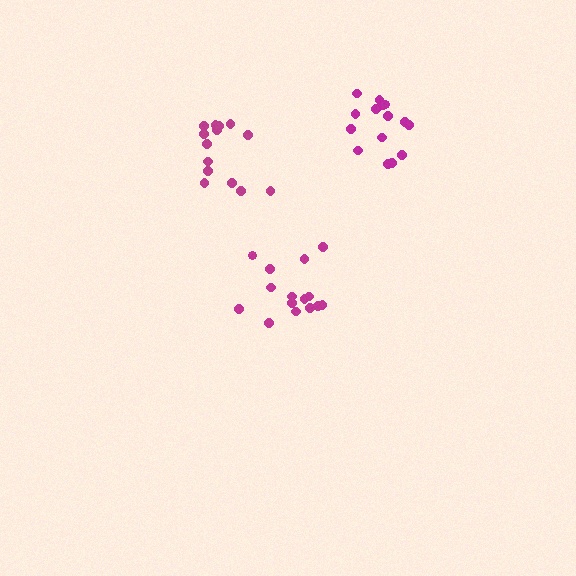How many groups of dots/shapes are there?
There are 3 groups.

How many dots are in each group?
Group 1: 15 dots, Group 2: 15 dots, Group 3: 15 dots (45 total).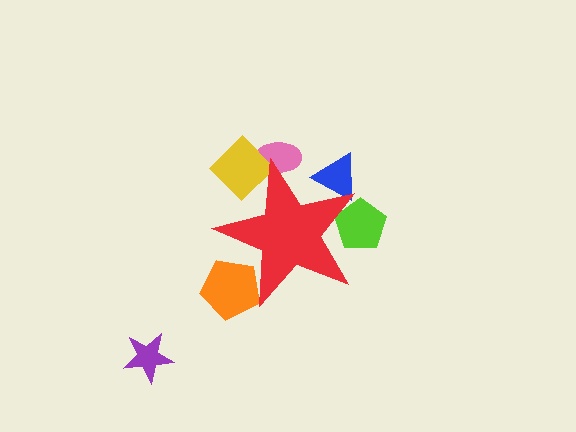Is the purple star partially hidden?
No, the purple star is fully visible.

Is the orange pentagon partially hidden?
Yes, the orange pentagon is partially hidden behind the red star.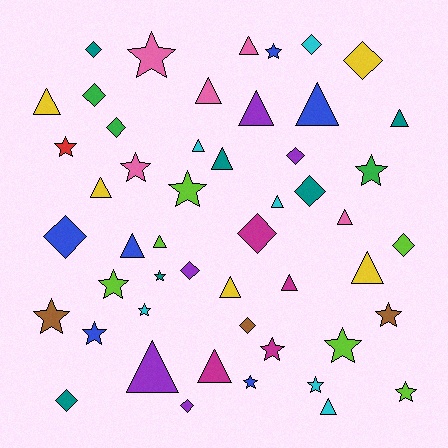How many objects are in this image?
There are 50 objects.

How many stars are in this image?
There are 17 stars.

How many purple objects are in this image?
There are 5 purple objects.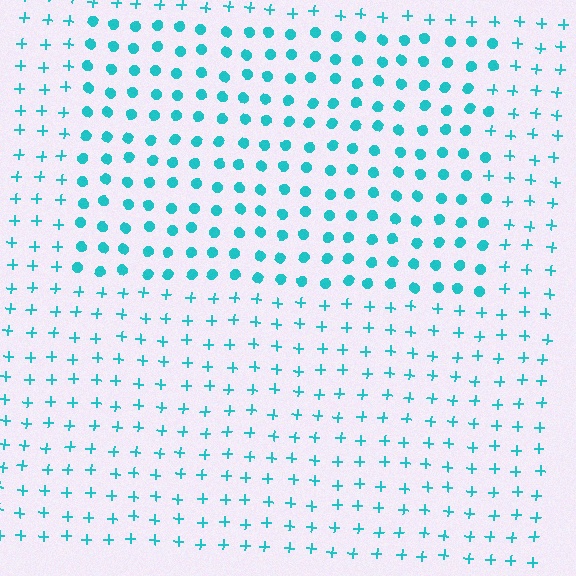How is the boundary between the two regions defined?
The boundary is defined by a change in element shape: circles inside vs. plus signs outside. All elements share the same color and spacing.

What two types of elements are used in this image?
The image uses circles inside the rectangle region and plus signs outside it.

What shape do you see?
I see a rectangle.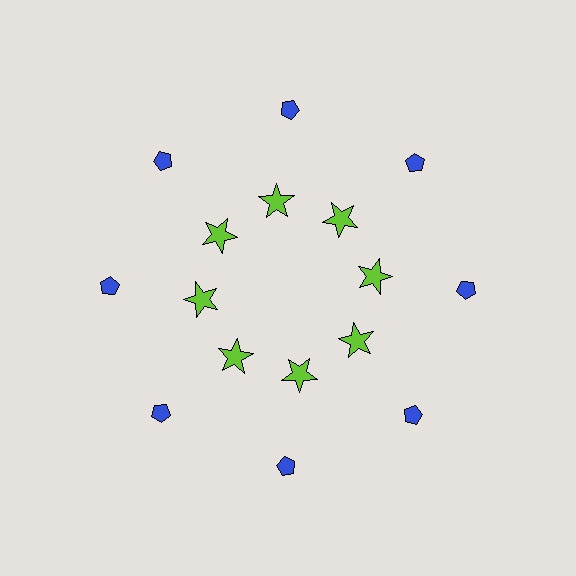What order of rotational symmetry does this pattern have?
This pattern has 8-fold rotational symmetry.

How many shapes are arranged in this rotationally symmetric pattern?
There are 16 shapes, arranged in 8 groups of 2.